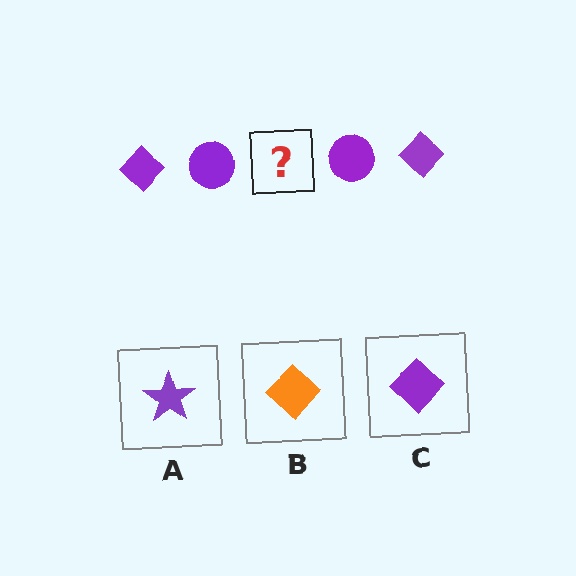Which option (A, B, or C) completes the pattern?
C.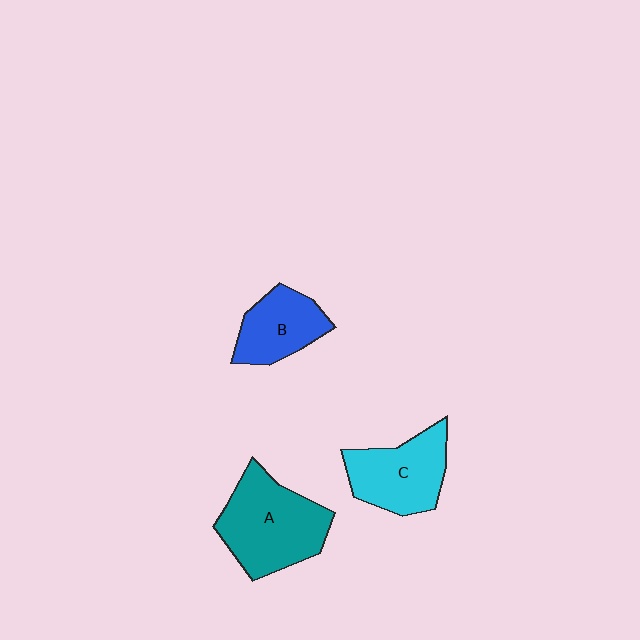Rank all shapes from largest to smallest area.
From largest to smallest: A (teal), C (cyan), B (blue).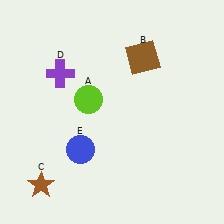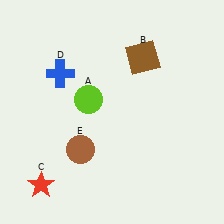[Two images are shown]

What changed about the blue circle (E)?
In Image 1, E is blue. In Image 2, it changed to brown.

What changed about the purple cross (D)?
In Image 1, D is purple. In Image 2, it changed to blue.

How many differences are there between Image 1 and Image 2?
There are 3 differences between the two images.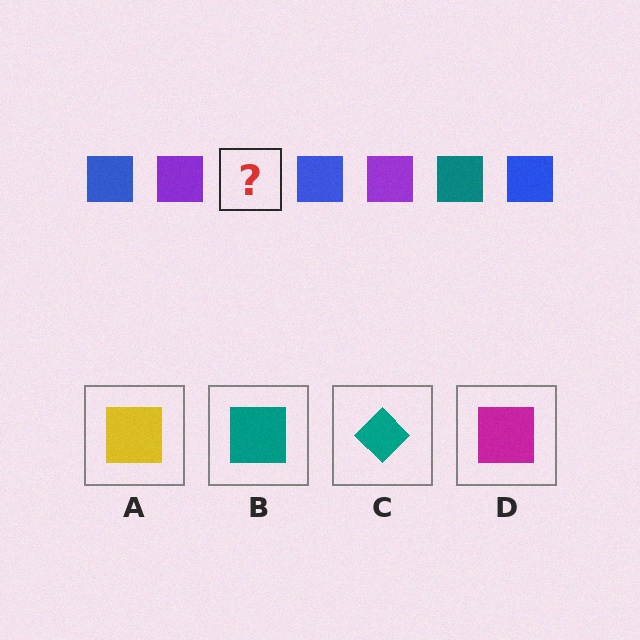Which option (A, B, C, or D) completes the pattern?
B.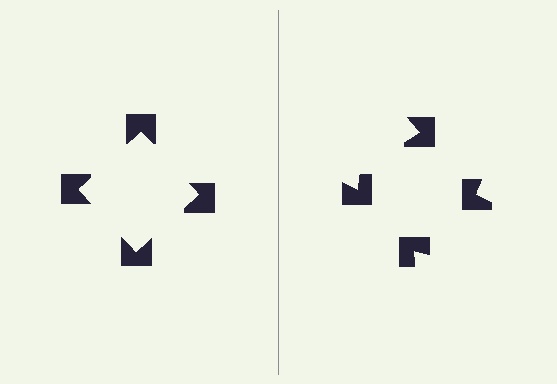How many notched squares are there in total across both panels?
8 — 4 on each side.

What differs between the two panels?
The notched squares are positioned identically on both sides; only the wedge orientations differ. On the left they align to a square; on the right they are misaligned.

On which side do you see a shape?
An illusory square appears on the left side. On the right side the wedge cuts are rotated, so no coherent shape forms.